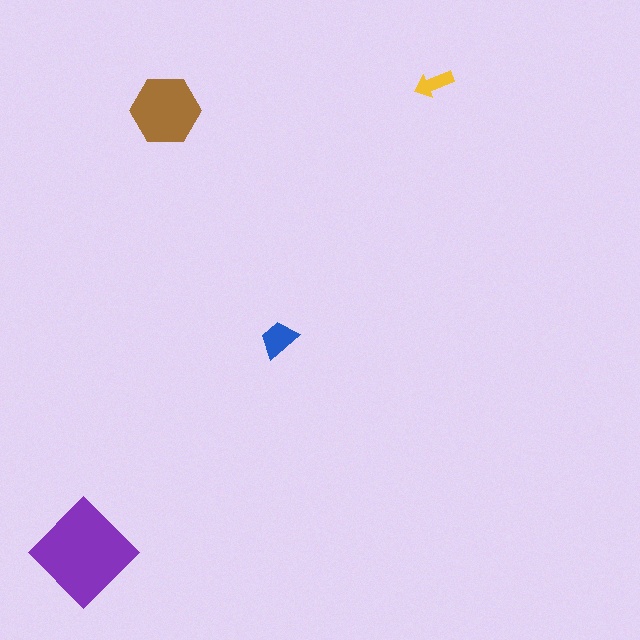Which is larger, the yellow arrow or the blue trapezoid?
The blue trapezoid.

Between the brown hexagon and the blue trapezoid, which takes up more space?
The brown hexagon.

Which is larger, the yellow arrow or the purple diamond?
The purple diamond.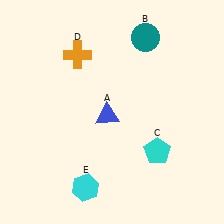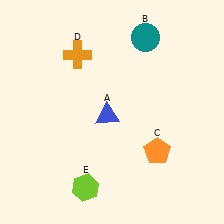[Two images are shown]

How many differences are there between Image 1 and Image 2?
There are 2 differences between the two images.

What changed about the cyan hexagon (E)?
In Image 1, E is cyan. In Image 2, it changed to lime.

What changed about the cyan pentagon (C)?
In Image 1, C is cyan. In Image 2, it changed to orange.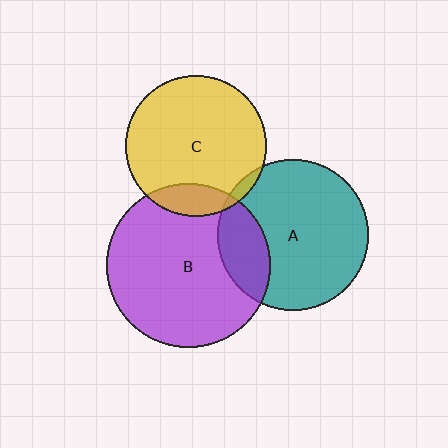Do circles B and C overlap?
Yes.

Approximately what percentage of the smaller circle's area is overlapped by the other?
Approximately 15%.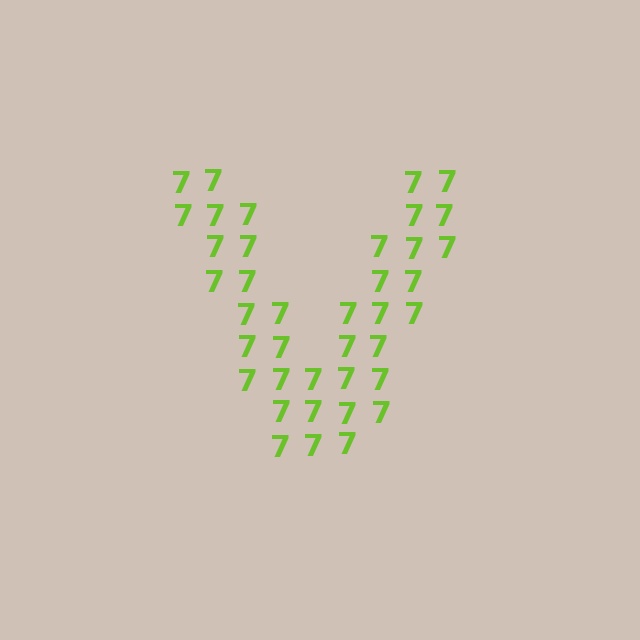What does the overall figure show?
The overall figure shows the letter V.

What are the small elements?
The small elements are digit 7's.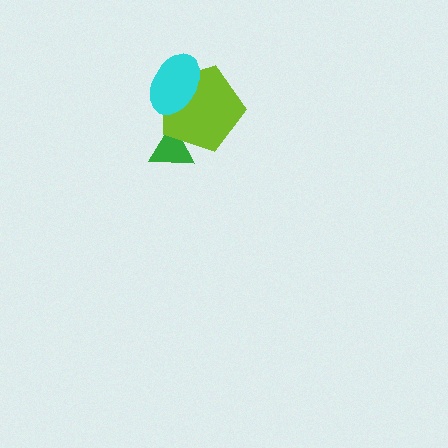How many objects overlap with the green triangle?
1 object overlaps with the green triangle.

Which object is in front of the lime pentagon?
The cyan ellipse is in front of the lime pentagon.